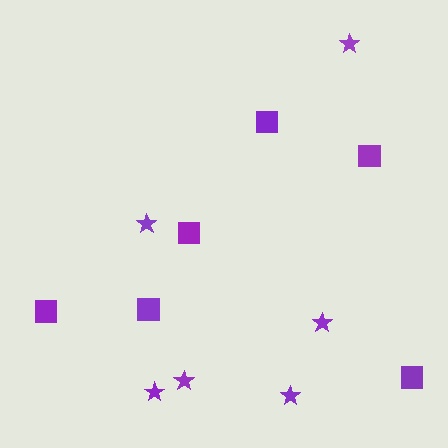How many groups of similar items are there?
There are 2 groups: one group of stars (6) and one group of squares (6).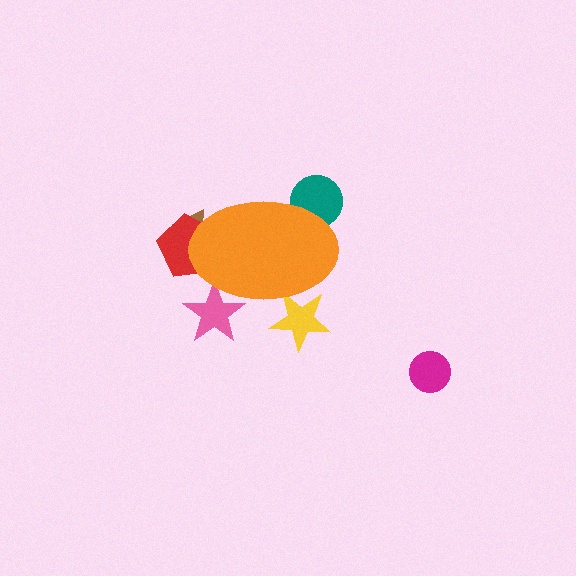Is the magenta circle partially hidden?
No, the magenta circle is fully visible.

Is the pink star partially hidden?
Yes, the pink star is partially hidden behind the orange ellipse.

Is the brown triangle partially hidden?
Yes, the brown triangle is partially hidden behind the orange ellipse.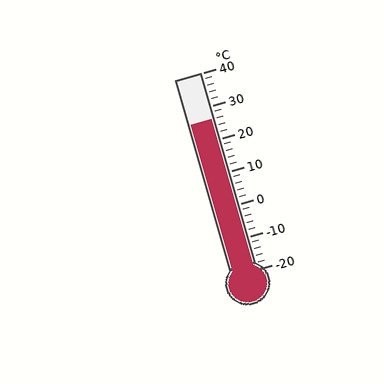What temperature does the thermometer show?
The thermometer shows approximately 26°C.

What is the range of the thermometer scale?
The thermometer scale ranges from -20°C to 40°C.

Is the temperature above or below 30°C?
The temperature is below 30°C.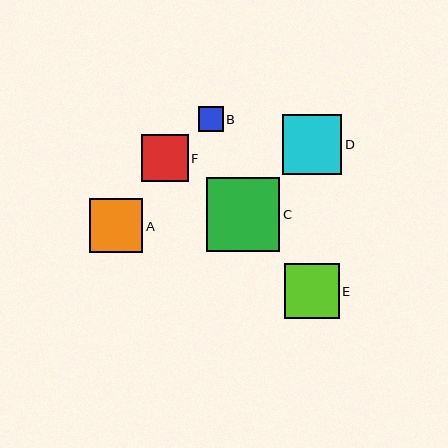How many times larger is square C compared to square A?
Square C is approximately 1.4 times the size of square A.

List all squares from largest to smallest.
From largest to smallest: C, D, E, A, F, B.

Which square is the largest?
Square C is the largest with a size of approximately 74 pixels.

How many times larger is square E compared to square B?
Square E is approximately 2.2 times the size of square B.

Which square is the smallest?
Square B is the smallest with a size of approximately 25 pixels.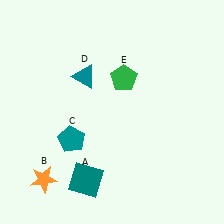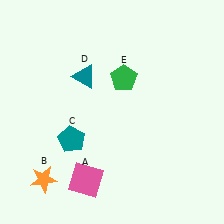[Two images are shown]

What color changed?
The square (A) changed from teal in Image 1 to pink in Image 2.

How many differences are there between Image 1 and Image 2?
There is 1 difference between the two images.